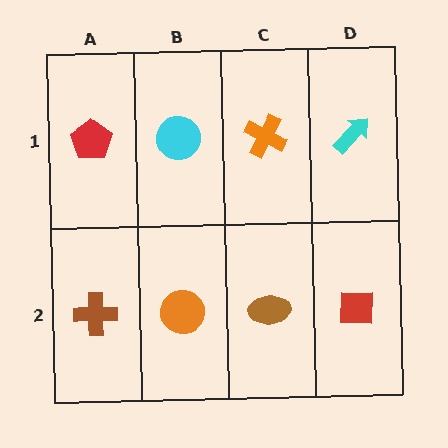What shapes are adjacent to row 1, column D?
A red square (row 2, column D), an orange cross (row 1, column C).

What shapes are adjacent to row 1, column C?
A brown ellipse (row 2, column C), a cyan circle (row 1, column B), a cyan arrow (row 1, column D).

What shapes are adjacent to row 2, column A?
A red pentagon (row 1, column A), an orange circle (row 2, column B).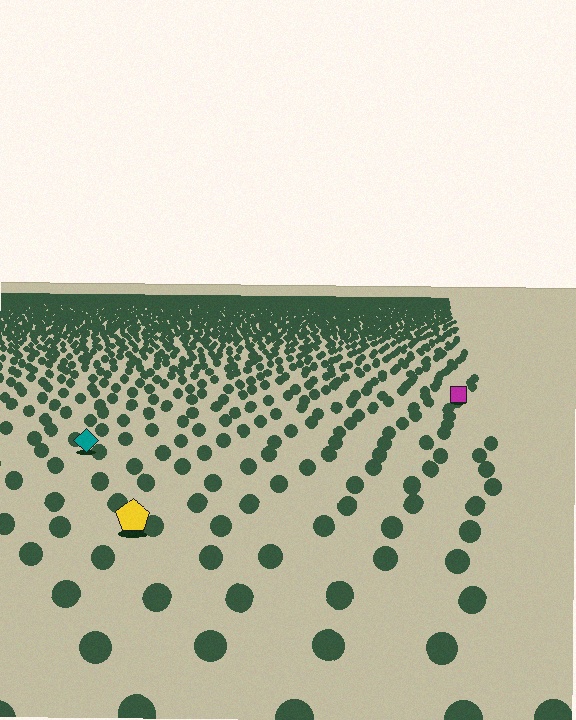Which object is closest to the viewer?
The yellow pentagon is closest. The texture marks near it are larger and more spread out.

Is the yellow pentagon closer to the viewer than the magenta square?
Yes. The yellow pentagon is closer — you can tell from the texture gradient: the ground texture is coarser near it.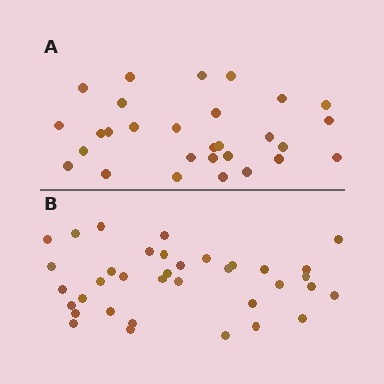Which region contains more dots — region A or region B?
Region B (the bottom region) has more dots.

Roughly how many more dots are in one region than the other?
Region B has roughly 8 or so more dots than region A.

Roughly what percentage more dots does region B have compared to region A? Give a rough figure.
About 25% more.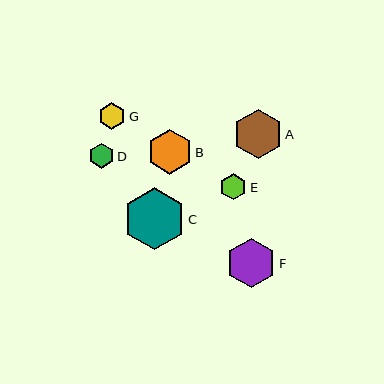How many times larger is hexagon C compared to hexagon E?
Hexagon C is approximately 2.3 times the size of hexagon E.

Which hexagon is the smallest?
Hexagon D is the smallest with a size of approximately 25 pixels.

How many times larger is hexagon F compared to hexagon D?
Hexagon F is approximately 2.0 times the size of hexagon D.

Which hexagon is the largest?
Hexagon C is the largest with a size of approximately 62 pixels.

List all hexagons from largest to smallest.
From largest to smallest: C, F, A, B, G, E, D.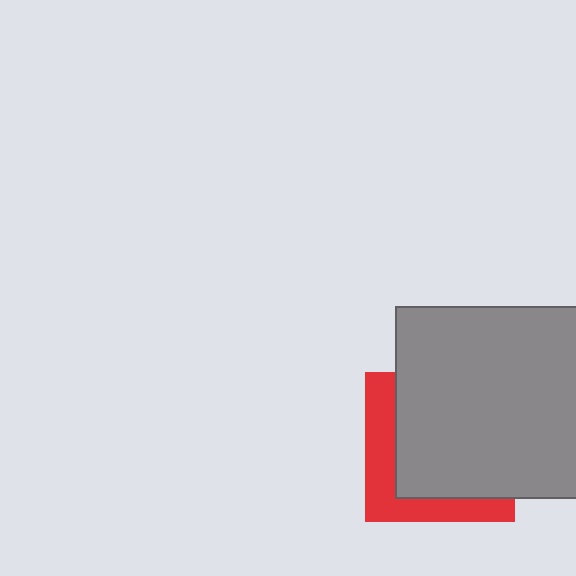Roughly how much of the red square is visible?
A small part of it is visible (roughly 32%).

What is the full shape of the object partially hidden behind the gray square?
The partially hidden object is a red square.